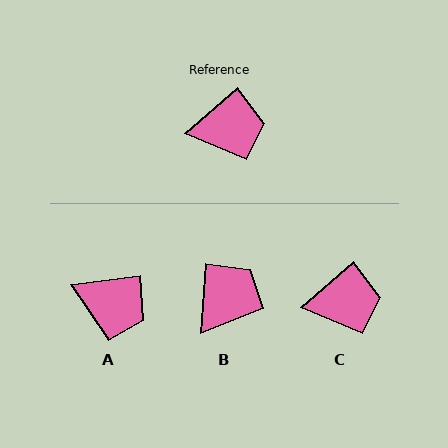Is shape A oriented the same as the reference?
No, it is off by about 33 degrees.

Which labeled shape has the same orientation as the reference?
C.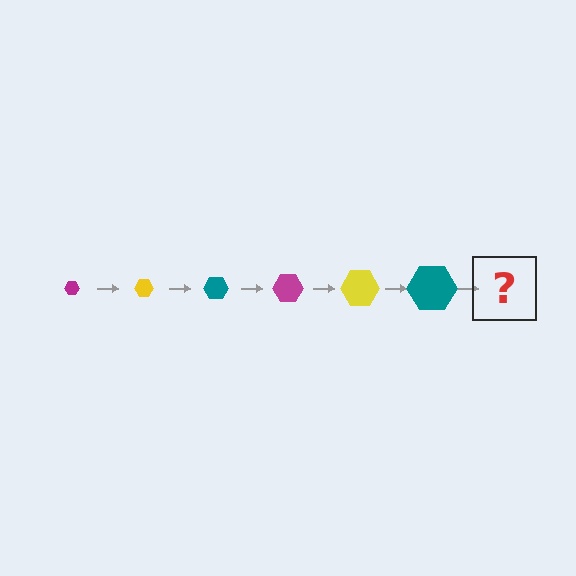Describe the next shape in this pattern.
It should be a magenta hexagon, larger than the previous one.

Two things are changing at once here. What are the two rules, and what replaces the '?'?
The two rules are that the hexagon grows larger each step and the color cycles through magenta, yellow, and teal. The '?' should be a magenta hexagon, larger than the previous one.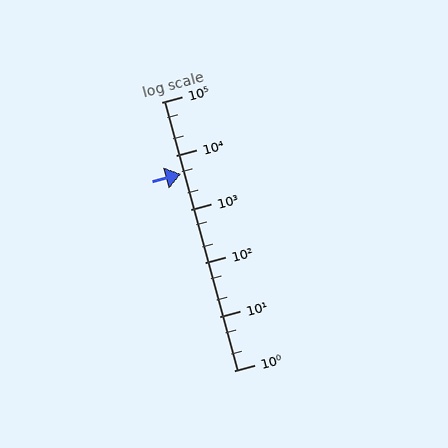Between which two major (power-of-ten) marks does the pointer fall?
The pointer is between 1000 and 10000.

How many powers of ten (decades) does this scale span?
The scale spans 5 decades, from 1 to 100000.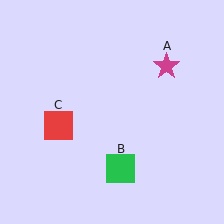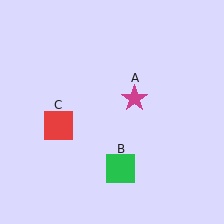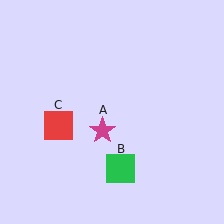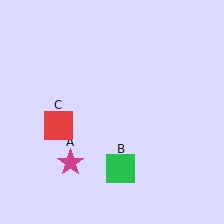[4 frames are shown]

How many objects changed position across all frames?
1 object changed position: magenta star (object A).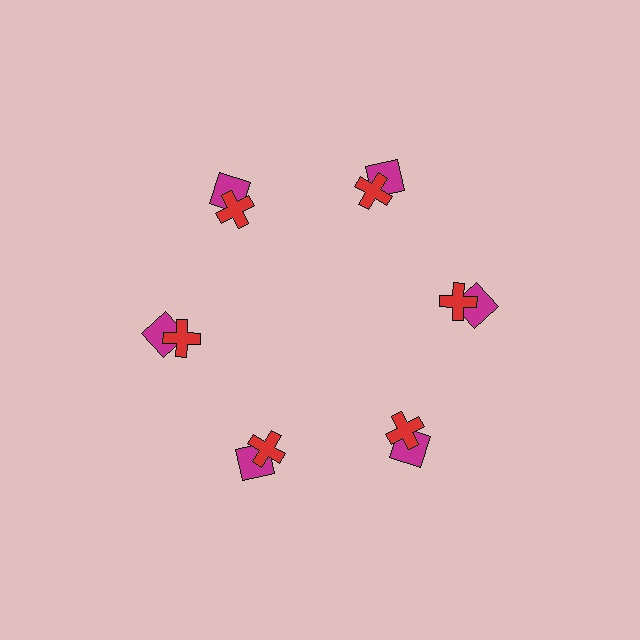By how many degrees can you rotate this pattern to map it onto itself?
The pattern maps onto itself every 60 degrees of rotation.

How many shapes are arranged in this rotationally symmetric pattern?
There are 12 shapes, arranged in 6 groups of 2.